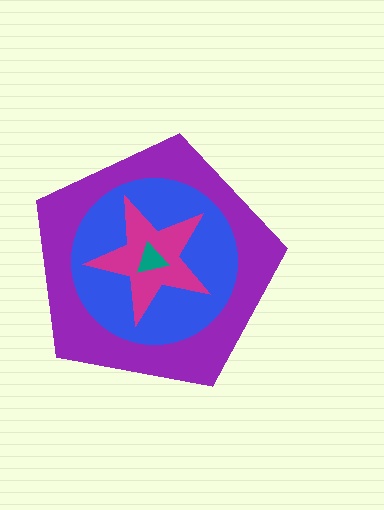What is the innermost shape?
The teal triangle.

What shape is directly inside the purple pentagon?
The blue circle.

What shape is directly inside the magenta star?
The teal triangle.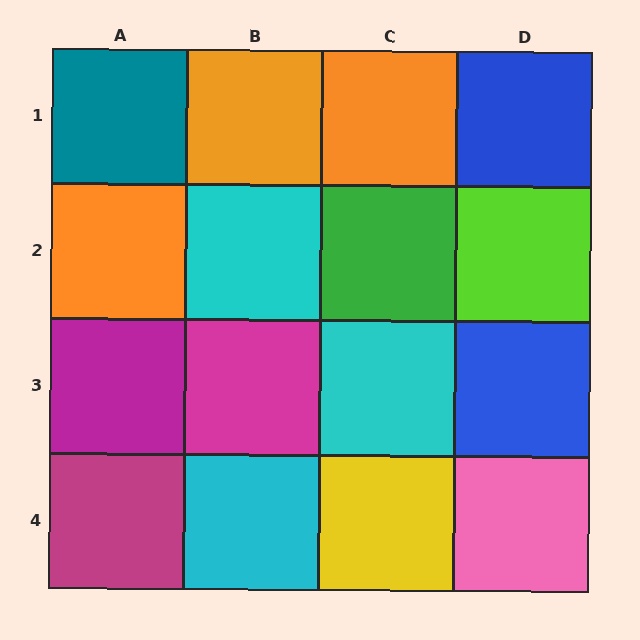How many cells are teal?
1 cell is teal.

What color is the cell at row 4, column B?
Cyan.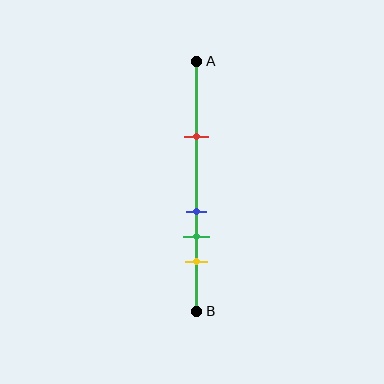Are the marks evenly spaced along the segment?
No, the marks are not evenly spaced.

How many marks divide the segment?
There are 4 marks dividing the segment.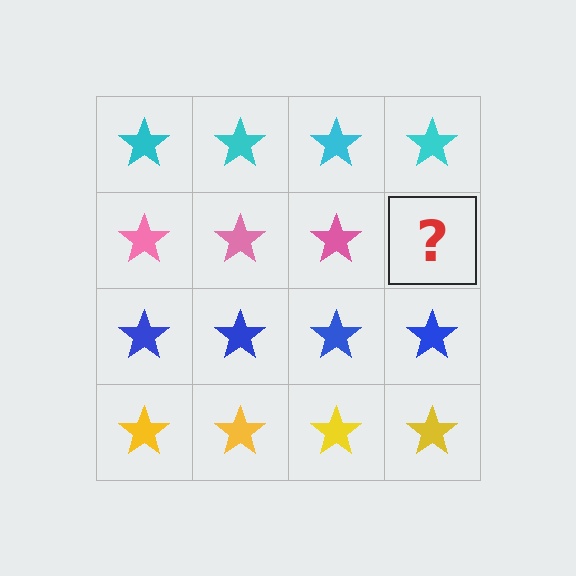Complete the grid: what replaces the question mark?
The question mark should be replaced with a pink star.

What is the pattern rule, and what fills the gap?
The rule is that each row has a consistent color. The gap should be filled with a pink star.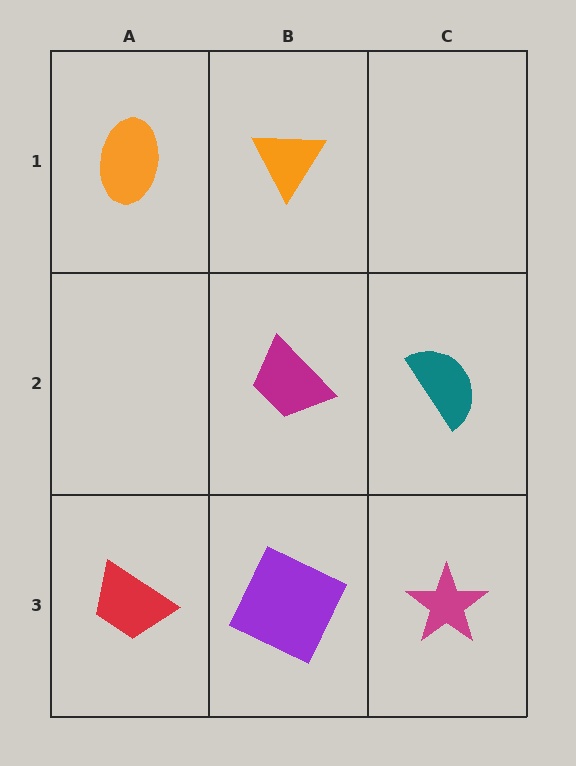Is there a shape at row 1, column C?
No, that cell is empty.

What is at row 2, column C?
A teal semicircle.